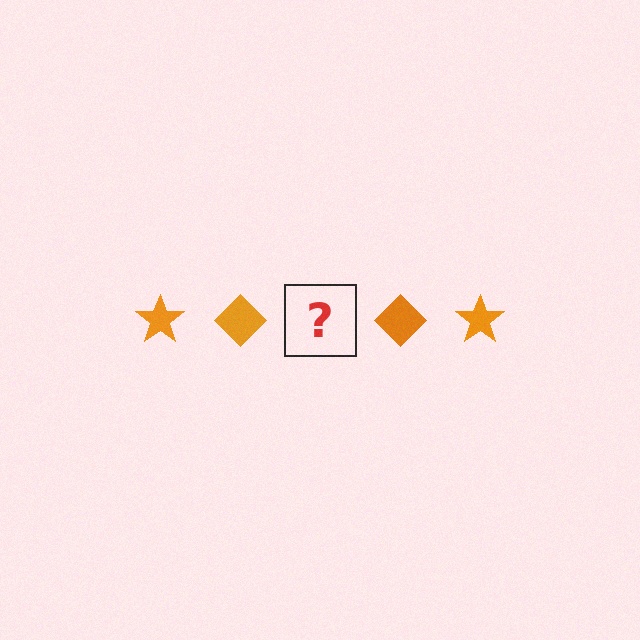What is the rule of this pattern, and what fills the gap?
The rule is that the pattern cycles through star, diamond shapes in orange. The gap should be filled with an orange star.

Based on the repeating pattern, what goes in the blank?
The blank should be an orange star.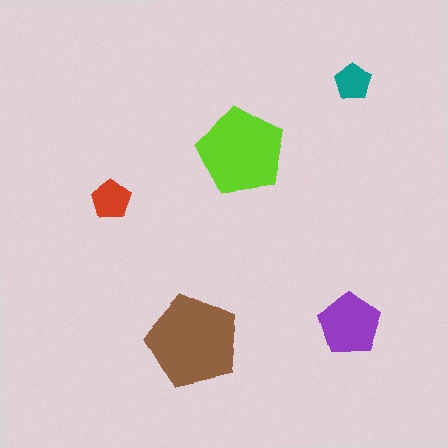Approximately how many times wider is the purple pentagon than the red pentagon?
About 1.5 times wider.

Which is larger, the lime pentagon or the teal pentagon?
The lime one.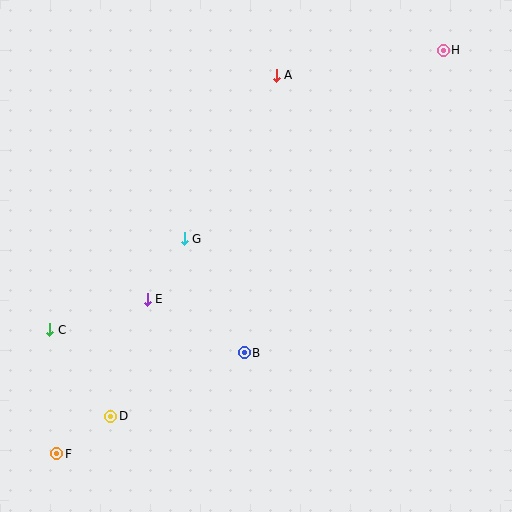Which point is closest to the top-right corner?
Point H is closest to the top-right corner.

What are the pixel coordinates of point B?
Point B is at (244, 353).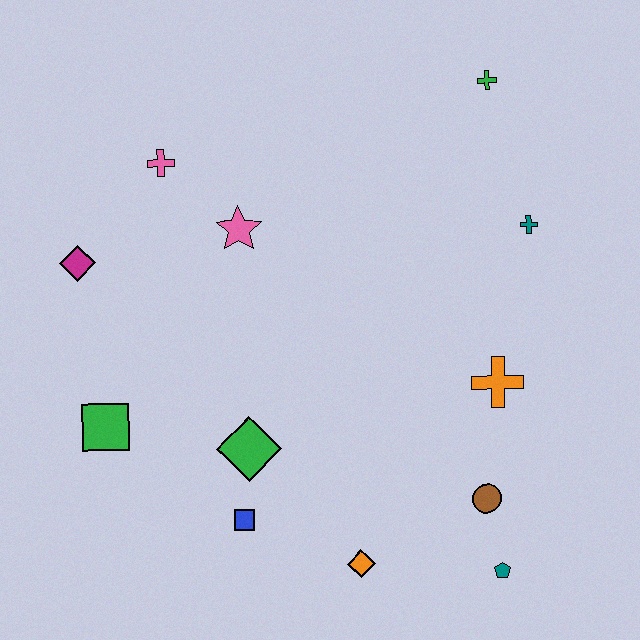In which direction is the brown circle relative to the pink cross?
The brown circle is below the pink cross.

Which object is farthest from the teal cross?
The green square is farthest from the teal cross.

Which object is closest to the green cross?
The teal cross is closest to the green cross.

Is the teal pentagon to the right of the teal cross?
No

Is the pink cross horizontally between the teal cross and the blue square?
No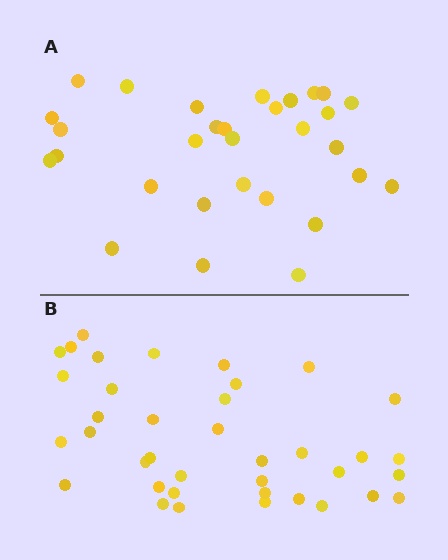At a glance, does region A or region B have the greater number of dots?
Region B (the bottom region) has more dots.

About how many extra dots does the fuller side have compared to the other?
Region B has roughly 8 or so more dots than region A.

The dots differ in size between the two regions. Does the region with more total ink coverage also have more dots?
No. Region A has more total ink coverage because its dots are larger, but region B actually contains more individual dots. Total area can be misleading — the number of items is what matters here.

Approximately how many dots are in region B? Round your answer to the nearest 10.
About 40 dots. (The exact count is 38, which rounds to 40.)